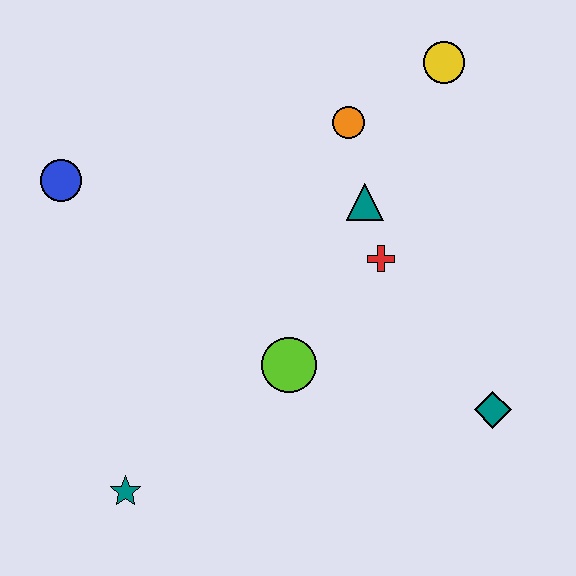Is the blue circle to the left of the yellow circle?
Yes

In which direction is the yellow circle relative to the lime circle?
The yellow circle is above the lime circle.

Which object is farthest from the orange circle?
The teal star is farthest from the orange circle.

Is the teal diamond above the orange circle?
No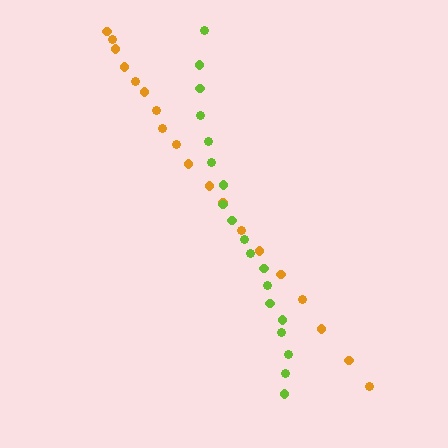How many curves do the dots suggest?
There are 2 distinct paths.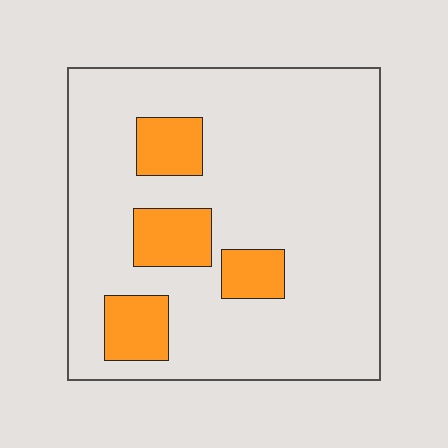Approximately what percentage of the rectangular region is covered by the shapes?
Approximately 15%.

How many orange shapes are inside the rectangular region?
4.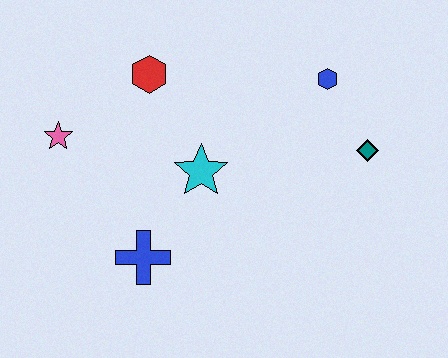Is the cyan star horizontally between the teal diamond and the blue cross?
Yes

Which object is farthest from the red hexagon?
The teal diamond is farthest from the red hexagon.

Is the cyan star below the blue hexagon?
Yes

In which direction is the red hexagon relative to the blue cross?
The red hexagon is above the blue cross.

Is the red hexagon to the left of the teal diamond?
Yes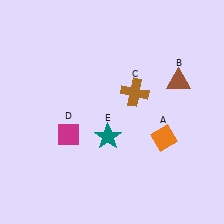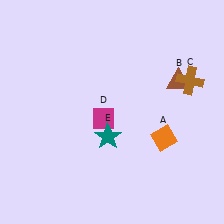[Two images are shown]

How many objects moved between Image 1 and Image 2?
2 objects moved between the two images.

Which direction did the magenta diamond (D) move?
The magenta diamond (D) moved right.